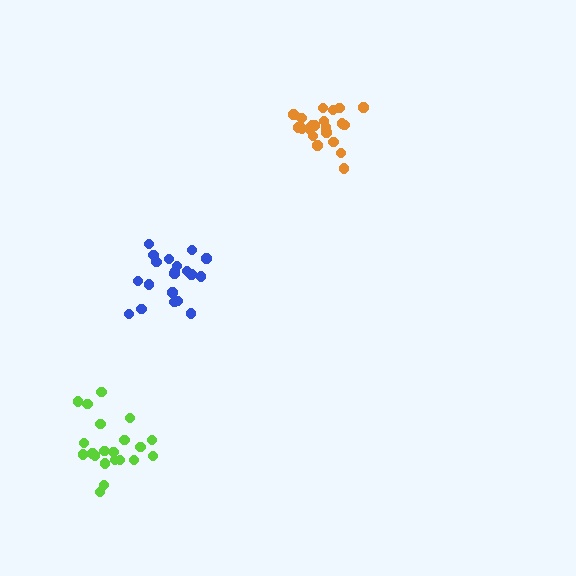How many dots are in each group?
Group 1: 20 dots, Group 2: 21 dots, Group 3: 21 dots (62 total).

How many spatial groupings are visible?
There are 3 spatial groupings.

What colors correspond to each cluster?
The clusters are colored: blue, orange, lime.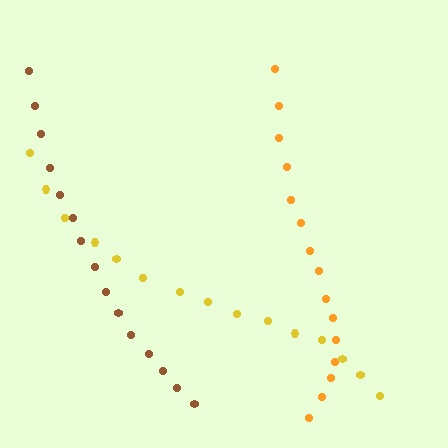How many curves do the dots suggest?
There are 3 distinct paths.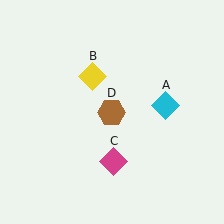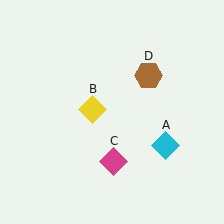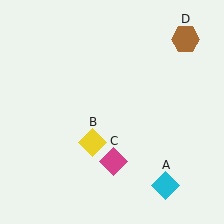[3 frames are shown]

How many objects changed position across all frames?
3 objects changed position: cyan diamond (object A), yellow diamond (object B), brown hexagon (object D).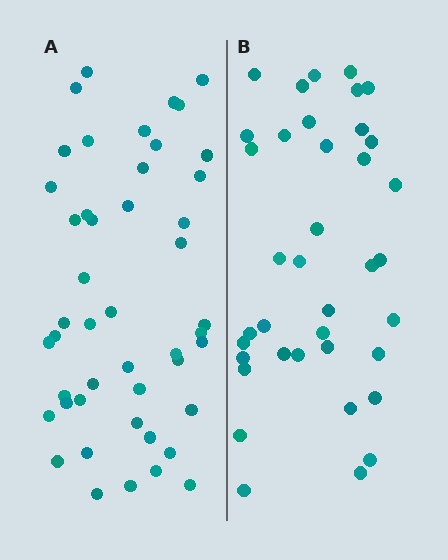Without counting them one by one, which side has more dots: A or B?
Region A (the left region) has more dots.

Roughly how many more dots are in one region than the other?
Region A has roughly 8 or so more dots than region B.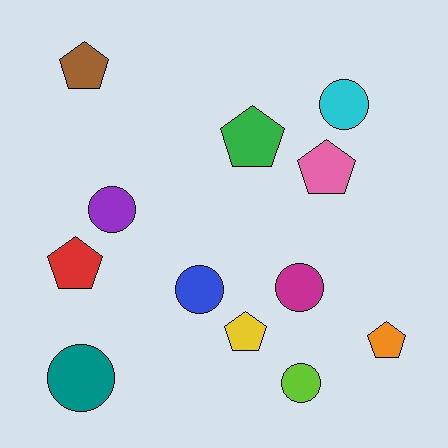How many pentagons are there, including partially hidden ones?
There are 6 pentagons.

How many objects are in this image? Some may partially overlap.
There are 12 objects.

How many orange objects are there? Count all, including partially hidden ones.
There is 1 orange object.